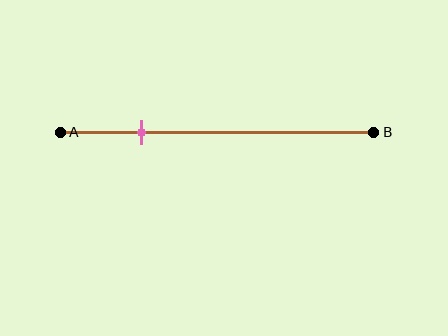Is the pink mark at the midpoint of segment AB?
No, the mark is at about 25% from A, not at the 50% midpoint.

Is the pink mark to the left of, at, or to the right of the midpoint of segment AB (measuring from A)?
The pink mark is to the left of the midpoint of segment AB.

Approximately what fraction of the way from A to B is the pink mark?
The pink mark is approximately 25% of the way from A to B.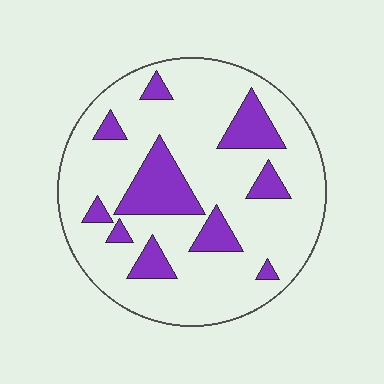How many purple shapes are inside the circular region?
10.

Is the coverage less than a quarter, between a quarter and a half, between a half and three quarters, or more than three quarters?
Less than a quarter.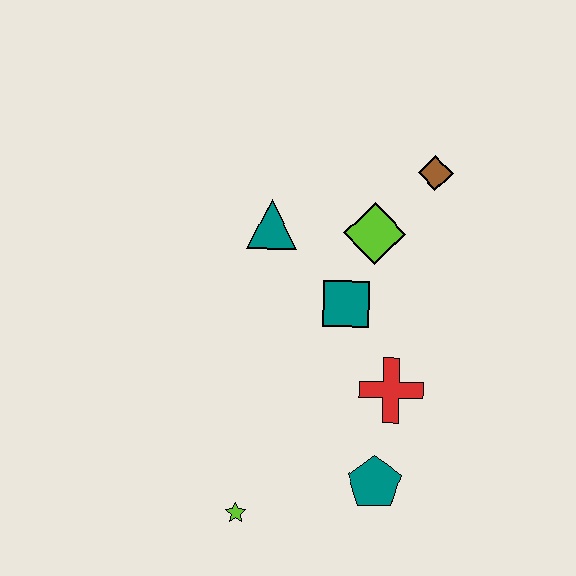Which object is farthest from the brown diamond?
The lime star is farthest from the brown diamond.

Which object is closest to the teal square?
The lime diamond is closest to the teal square.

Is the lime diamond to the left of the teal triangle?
No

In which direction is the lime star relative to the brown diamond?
The lime star is below the brown diamond.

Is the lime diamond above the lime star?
Yes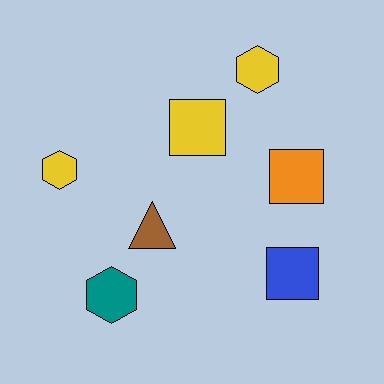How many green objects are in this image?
There are no green objects.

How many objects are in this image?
There are 7 objects.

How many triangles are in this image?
There is 1 triangle.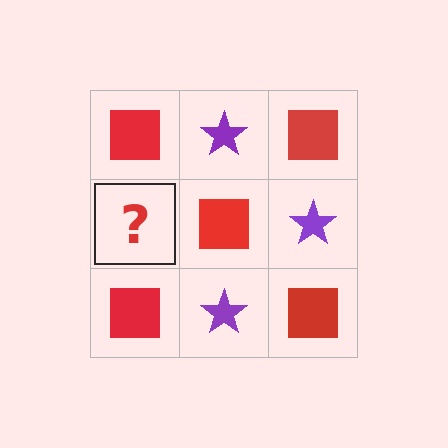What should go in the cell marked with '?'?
The missing cell should contain a purple star.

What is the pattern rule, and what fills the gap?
The rule is that it alternates red square and purple star in a checkerboard pattern. The gap should be filled with a purple star.